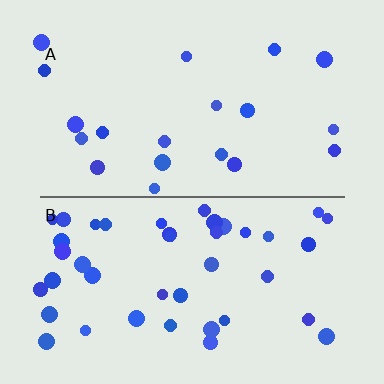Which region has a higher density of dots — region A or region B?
B (the bottom).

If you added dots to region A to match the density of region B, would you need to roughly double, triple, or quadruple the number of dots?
Approximately double.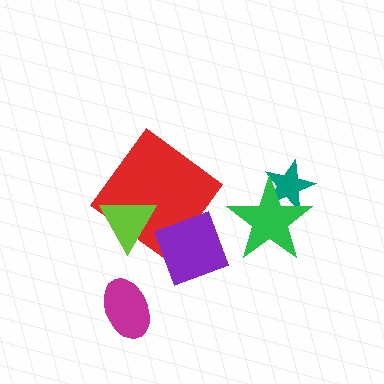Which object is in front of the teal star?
The green star is in front of the teal star.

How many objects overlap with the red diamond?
2 objects overlap with the red diamond.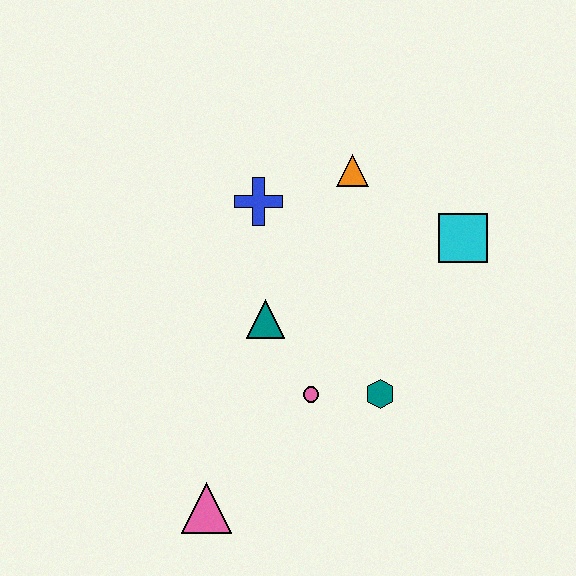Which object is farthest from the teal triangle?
The cyan square is farthest from the teal triangle.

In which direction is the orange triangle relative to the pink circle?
The orange triangle is above the pink circle.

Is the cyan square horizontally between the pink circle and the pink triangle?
No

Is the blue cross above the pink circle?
Yes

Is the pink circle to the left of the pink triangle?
No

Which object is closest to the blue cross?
The orange triangle is closest to the blue cross.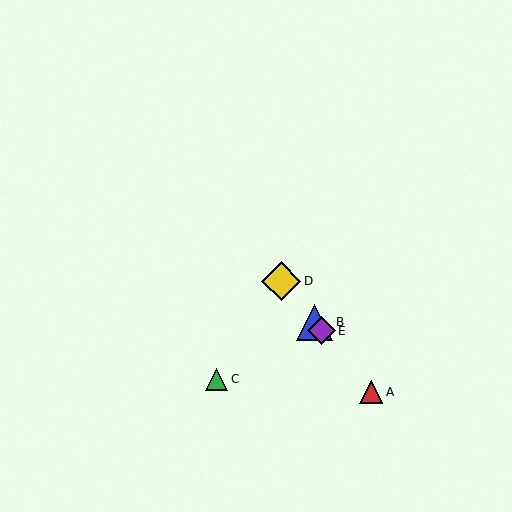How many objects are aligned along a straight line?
4 objects (A, B, D, E) are aligned along a straight line.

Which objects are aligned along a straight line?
Objects A, B, D, E are aligned along a straight line.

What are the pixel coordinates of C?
Object C is at (217, 379).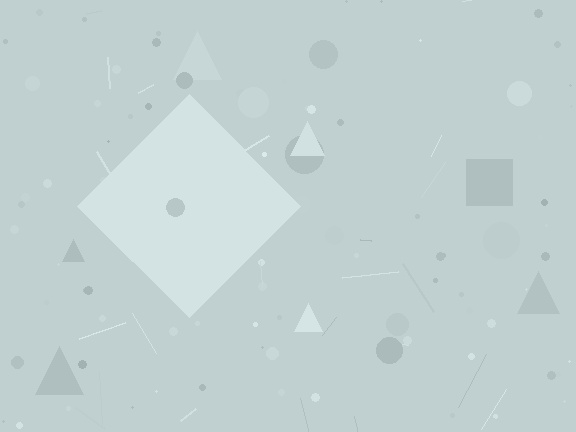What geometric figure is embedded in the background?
A diamond is embedded in the background.